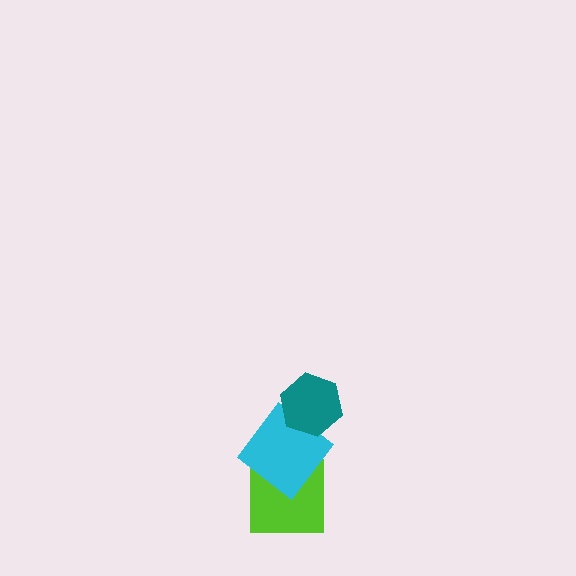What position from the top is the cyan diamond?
The cyan diamond is 2nd from the top.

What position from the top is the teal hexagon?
The teal hexagon is 1st from the top.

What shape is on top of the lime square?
The cyan diamond is on top of the lime square.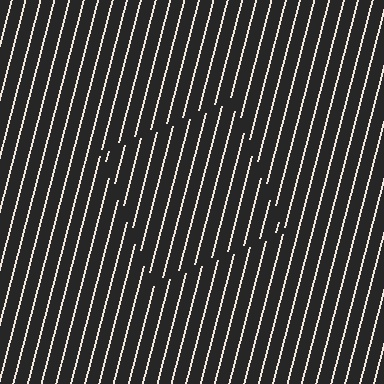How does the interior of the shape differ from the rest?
The interior of the shape contains the same grating, shifted by half a period — the contour is defined by the phase discontinuity where line-ends from the inner and outer gratings abut.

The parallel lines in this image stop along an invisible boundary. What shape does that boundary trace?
An illusory square. The interior of the shape contains the same grating, shifted by half a period — the contour is defined by the phase discontinuity where line-ends from the inner and outer gratings abut.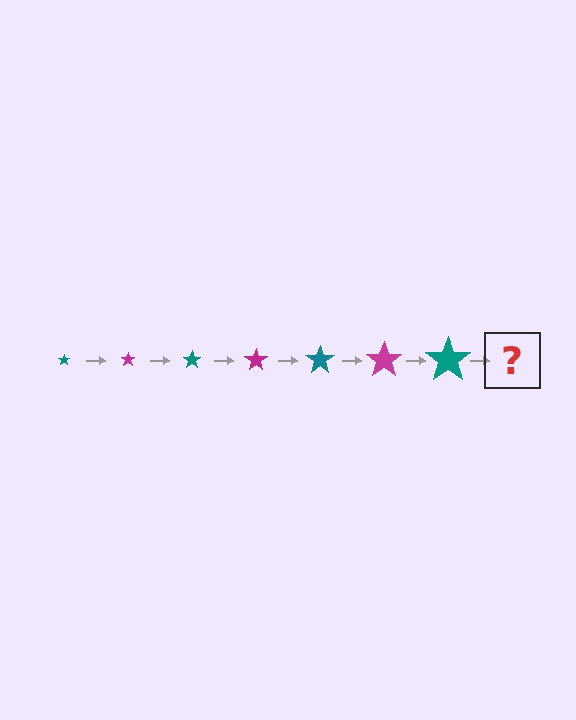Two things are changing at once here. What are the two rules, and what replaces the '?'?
The two rules are that the star grows larger each step and the color cycles through teal and magenta. The '?' should be a magenta star, larger than the previous one.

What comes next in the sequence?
The next element should be a magenta star, larger than the previous one.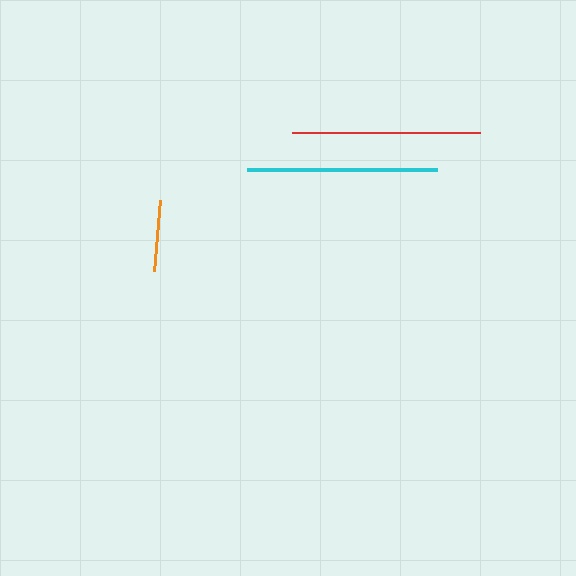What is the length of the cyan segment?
The cyan segment is approximately 190 pixels long.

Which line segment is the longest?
The cyan line is the longest at approximately 190 pixels.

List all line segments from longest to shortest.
From longest to shortest: cyan, red, orange.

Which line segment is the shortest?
The orange line is the shortest at approximately 72 pixels.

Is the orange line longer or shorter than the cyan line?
The cyan line is longer than the orange line.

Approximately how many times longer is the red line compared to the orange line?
The red line is approximately 2.6 times the length of the orange line.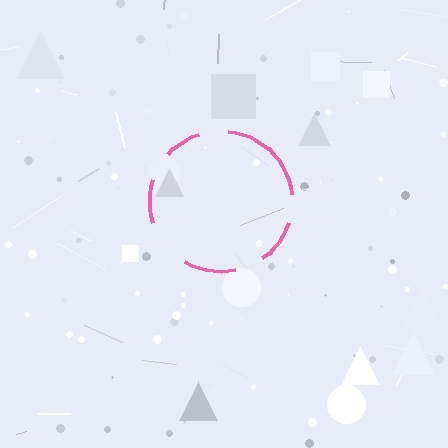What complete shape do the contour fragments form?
The contour fragments form a circle.